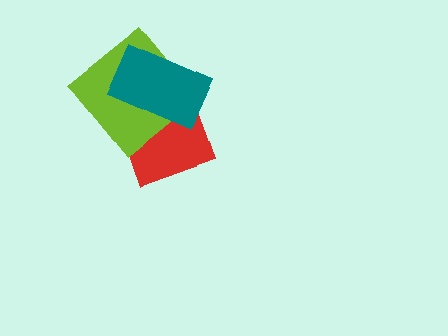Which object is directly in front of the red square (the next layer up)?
The lime diamond is directly in front of the red square.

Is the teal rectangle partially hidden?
No, no other shape covers it.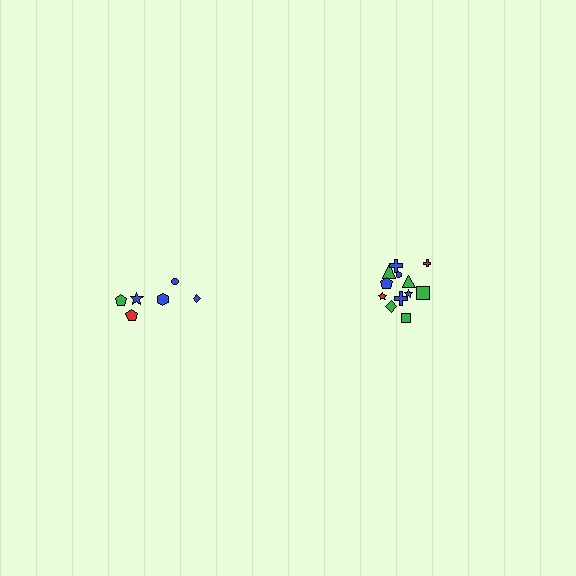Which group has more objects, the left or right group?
The right group.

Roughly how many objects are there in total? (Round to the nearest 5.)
Roughly 20 objects in total.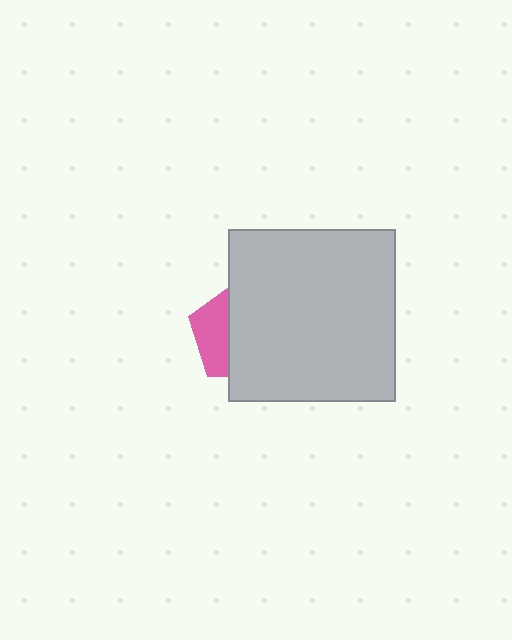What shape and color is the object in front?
The object in front is a light gray rectangle.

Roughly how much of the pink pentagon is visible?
A small part of it is visible (roughly 34%).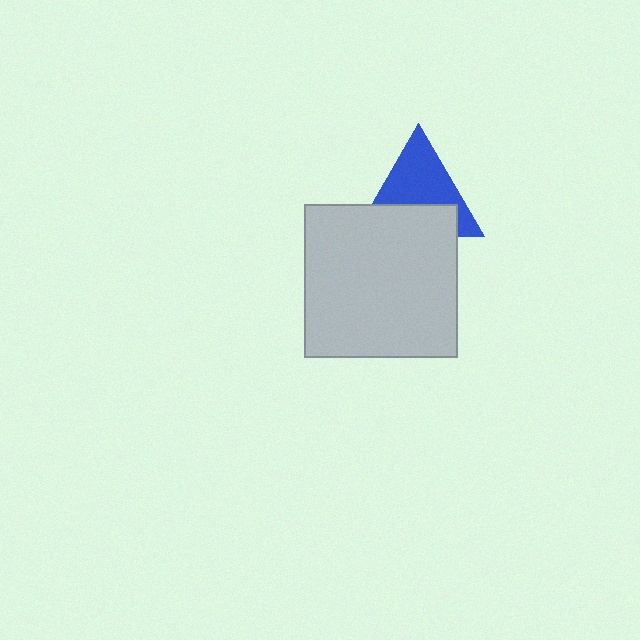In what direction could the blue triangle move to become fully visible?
The blue triangle could move up. That would shift it out from behind the light gray square entirely.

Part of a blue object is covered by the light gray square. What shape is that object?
It is a triangle.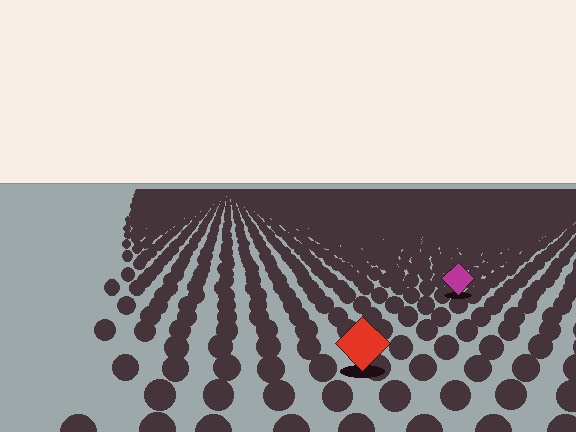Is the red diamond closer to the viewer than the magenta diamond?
Yes. The red diamond is closer — you can tell from the texture gradient: the ground texture is coarser near it.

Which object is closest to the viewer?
The red diamond is closest. The texture marks near it are larger and more spread out.